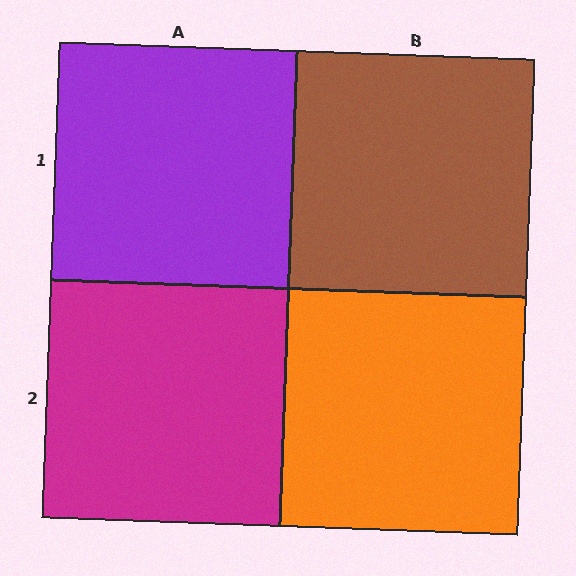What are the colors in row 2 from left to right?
Magenta, orange.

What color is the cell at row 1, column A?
Purple.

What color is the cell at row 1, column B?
Brown.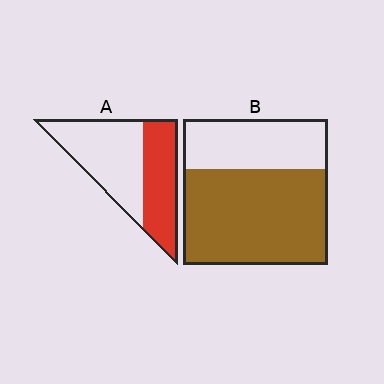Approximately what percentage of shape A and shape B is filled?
A is approximately 40% and B is approximately 65%.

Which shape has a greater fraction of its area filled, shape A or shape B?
Shape B.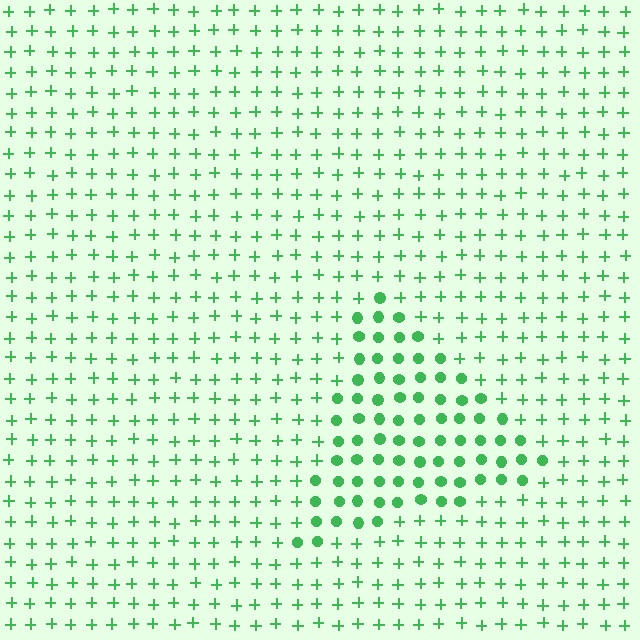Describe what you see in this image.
The image is filled with small green elements arranged in a uniform grid. A triangle-shaped region contains circles, while the surrounding area contains plus signs. The boundary is defined purely by the change in element shape.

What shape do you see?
I see a triangle.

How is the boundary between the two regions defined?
The boundary is defined by a change in element shape: circles inside vs. plus signs outside. All elements share the same color and spacing.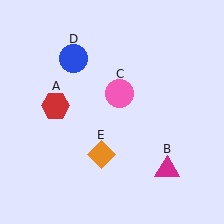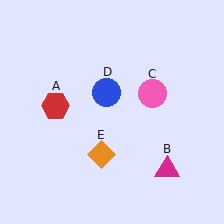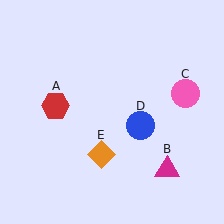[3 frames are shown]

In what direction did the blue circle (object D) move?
The blue circle (object D) moved down and to the right.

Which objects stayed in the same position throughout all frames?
Red hexagon (object A) and magenta triangle (object B) and orange diamond (object E) remained stationary.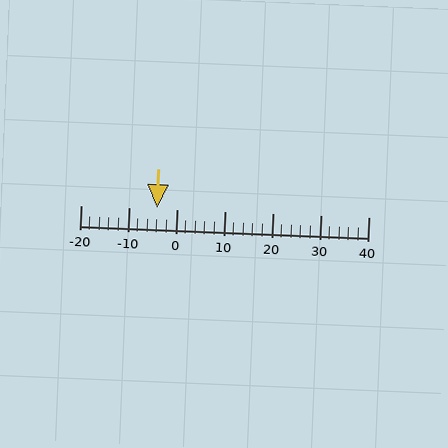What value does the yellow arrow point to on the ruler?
The yellow arrow points to approximately -4.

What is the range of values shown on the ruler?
The ruler shows values from -20 to 40.